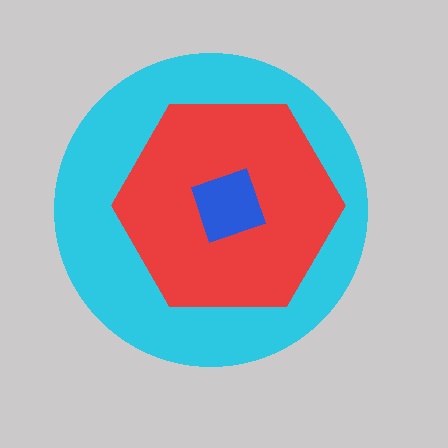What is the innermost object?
The blue square.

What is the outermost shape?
The cyan circle.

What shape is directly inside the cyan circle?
The red hexagon.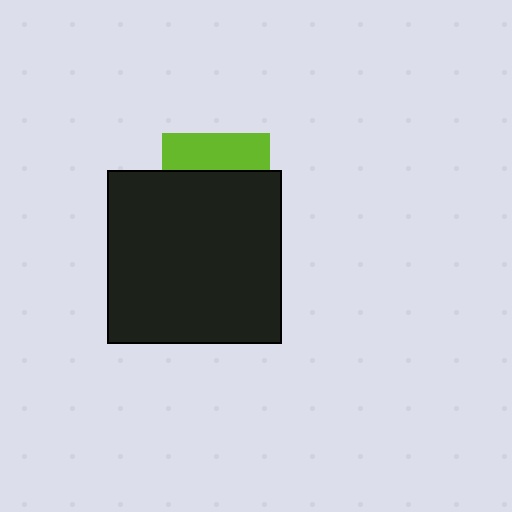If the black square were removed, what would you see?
You would see the complete lime square.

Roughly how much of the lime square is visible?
A small part of it is visible (roughly 34%).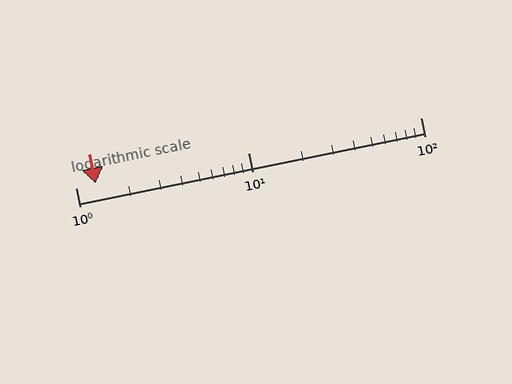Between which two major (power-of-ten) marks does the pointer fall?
The pointer is between 1 and 10.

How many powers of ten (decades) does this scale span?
The scale spans 2 decades, from 1 to 100.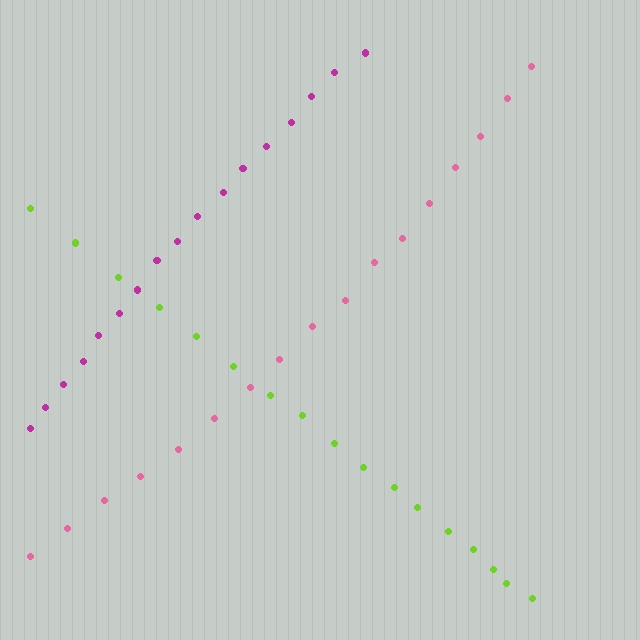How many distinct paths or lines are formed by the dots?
There are 3 distinct paths.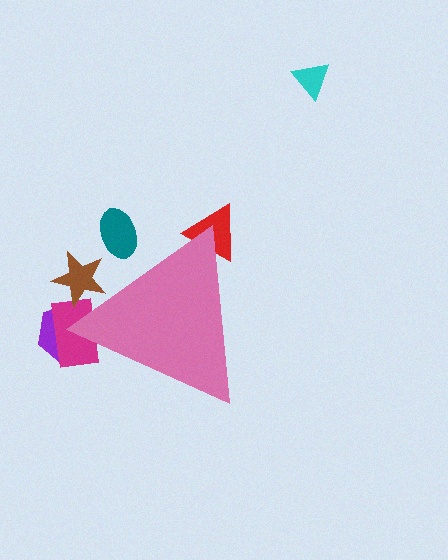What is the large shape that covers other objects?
A pink triangle.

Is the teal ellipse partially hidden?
Yes, the teal ellipse is partially hidden behind the pink triangle.